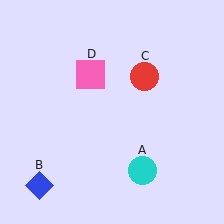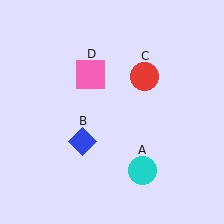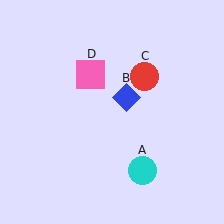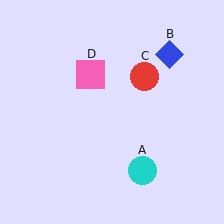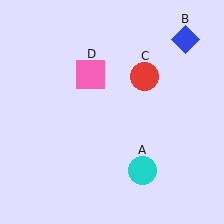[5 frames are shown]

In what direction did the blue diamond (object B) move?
The blue diamond (object B) moved up and to the right.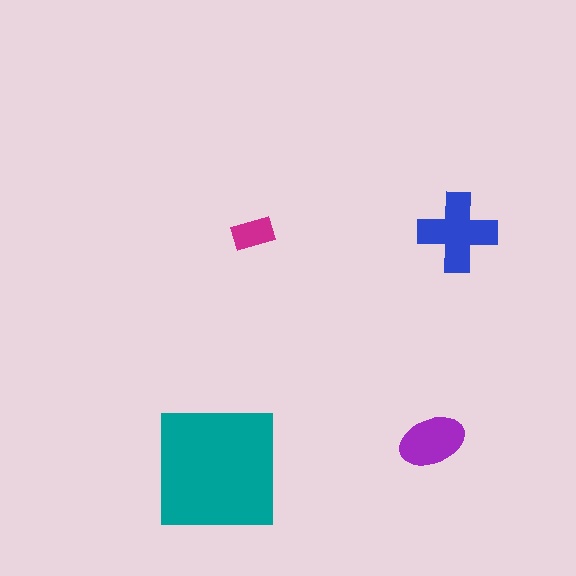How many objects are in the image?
There are 4 objects in the image.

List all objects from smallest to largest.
The magenta rectangle, the purple ellipse, the blue cross, the teal square.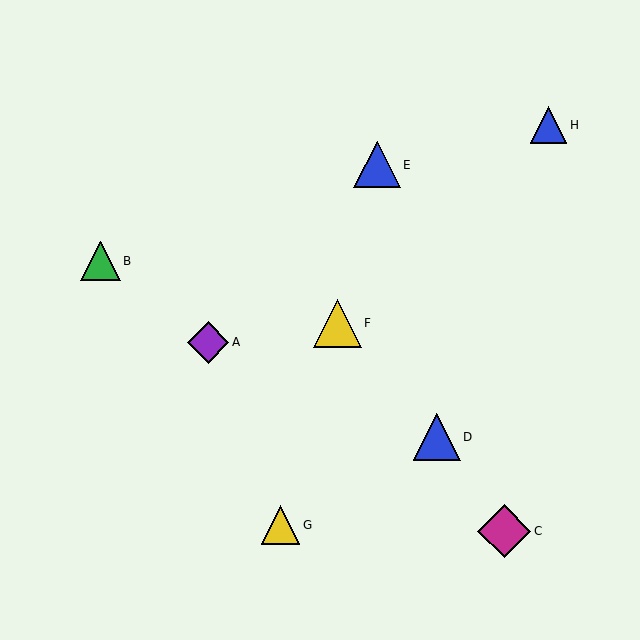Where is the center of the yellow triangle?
The center of the yellow triangle is at (281, 525).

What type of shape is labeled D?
Shape D is a blue triangle.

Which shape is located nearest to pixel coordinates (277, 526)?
The yellow triangle (labeled G) at (281, 525) is nearest to that location.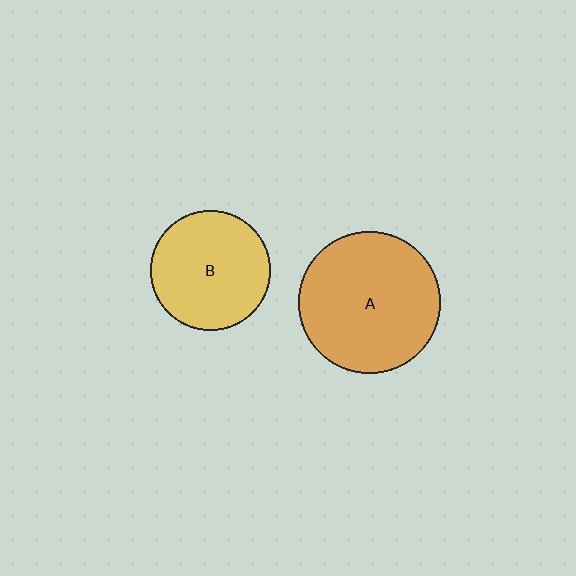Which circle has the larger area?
Circle A (orange).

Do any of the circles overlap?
No, none of the circles overlap.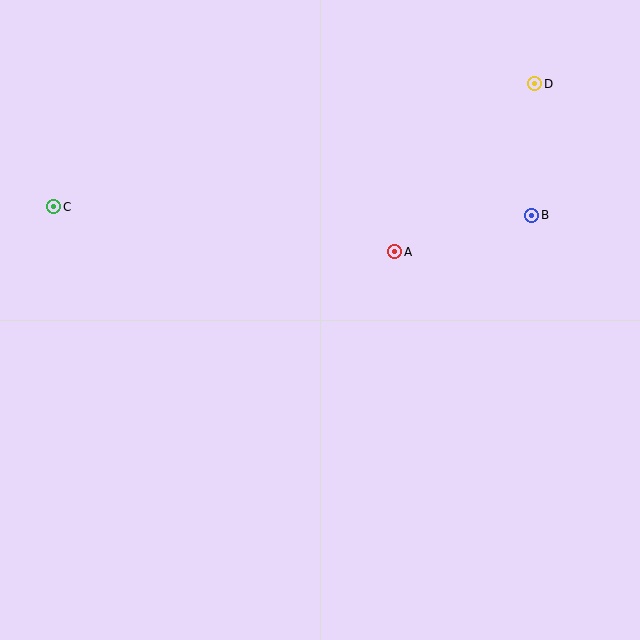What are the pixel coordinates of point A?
Point A is at (395, 252).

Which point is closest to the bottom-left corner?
Point C is closest to the bottom-left corner.